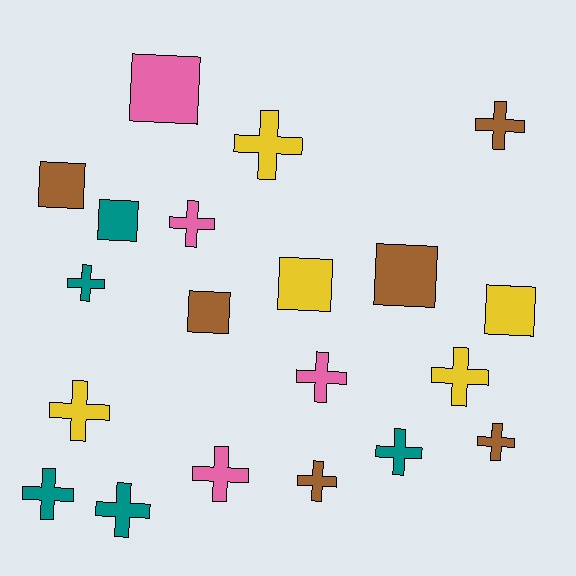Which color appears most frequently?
Brown, with 6 objects.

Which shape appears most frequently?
Cross, with 13 objects.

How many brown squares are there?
There are 3 brown squares.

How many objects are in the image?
There are 20 objects.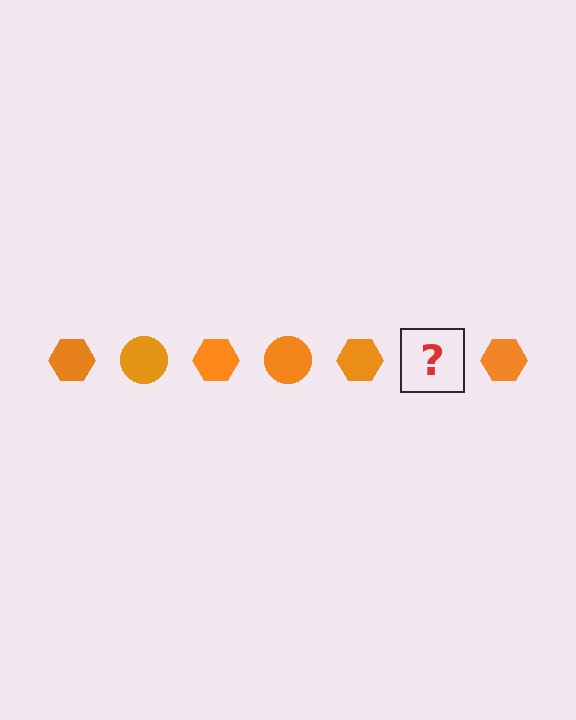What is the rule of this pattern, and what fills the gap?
The rule is that the pattern cycles through hexagon, circle shapes in orange. The gap should be filled with an orange circle.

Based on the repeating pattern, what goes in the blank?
The blank should be an orange circle.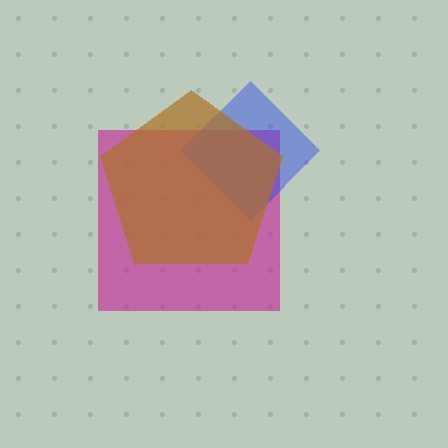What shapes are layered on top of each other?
The layered shapes are: a magenta square, a blue diamond, a brown pentagon.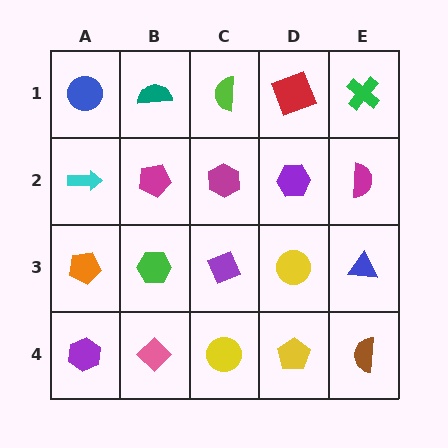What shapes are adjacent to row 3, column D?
A purple hexagon (row 2, column D), a yellow pentagon (row 4, column D), a purple diamond (row 3, column C), a blue triangle (row 3, column E).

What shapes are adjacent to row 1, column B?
A magenta pentagon (row 2, column B), a blue circle (row 1, column A), a lime semicircle (row 1, column C).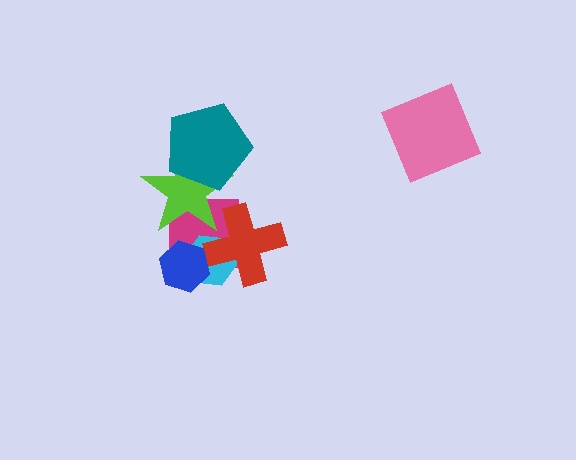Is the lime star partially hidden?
Yes, it is partially covered by another shape.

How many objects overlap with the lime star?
3 objects overlap with the lime star.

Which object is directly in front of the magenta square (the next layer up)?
The cyan hexagon is directly in front of the magenta square.